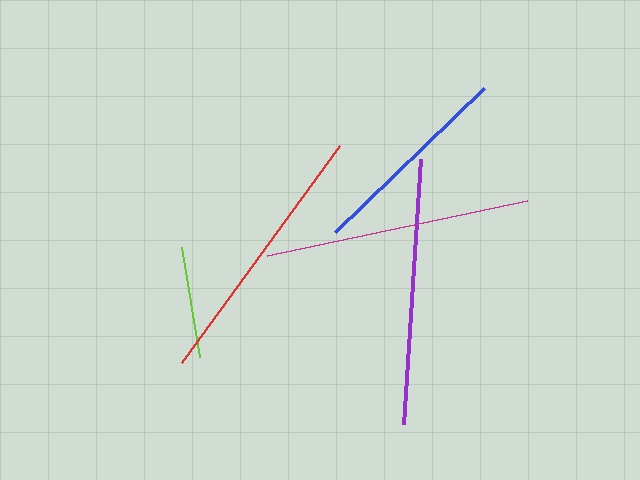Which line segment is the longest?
The red line is the longest at approximately 269 pixels.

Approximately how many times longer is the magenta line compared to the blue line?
The magenta line is approximately 1.3 times the length of the blue line.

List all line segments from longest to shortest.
From longest to shortest: red, purple, magenta, blue, lime.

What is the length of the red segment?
The red segment is approximately 269 pixels long.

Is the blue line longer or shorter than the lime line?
The blue line is longer than the lime line.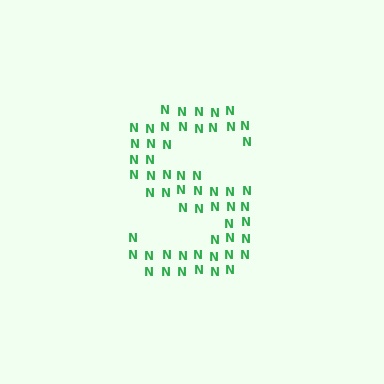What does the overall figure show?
The overall figure shows the letter S.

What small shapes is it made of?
It is made of small letter N's.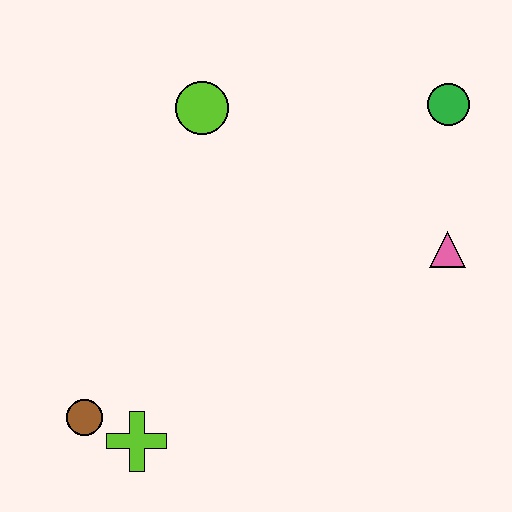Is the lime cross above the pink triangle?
No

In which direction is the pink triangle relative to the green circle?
The pink triangle is below the green circle.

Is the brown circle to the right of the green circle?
No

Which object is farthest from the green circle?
The brown circle is farthest from the green circle.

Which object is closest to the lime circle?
The green circle is closest to the lime circle.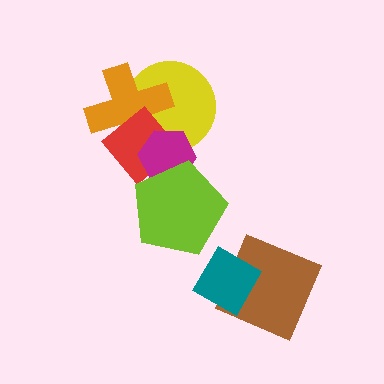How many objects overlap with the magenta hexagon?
4 objects overlap with the magenta hexagon.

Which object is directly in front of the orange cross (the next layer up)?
The red diamond is directly in front of the orange cross.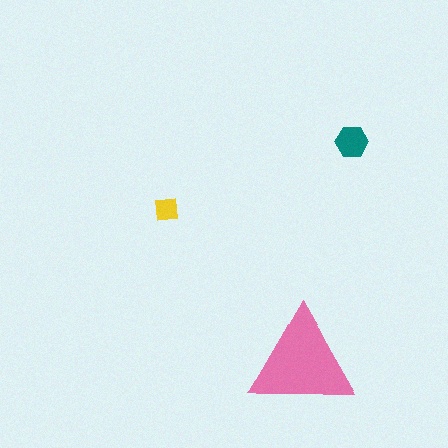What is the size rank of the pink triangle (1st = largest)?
1st.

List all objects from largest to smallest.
The pink triangle, the teal hexagon, the yellow square.